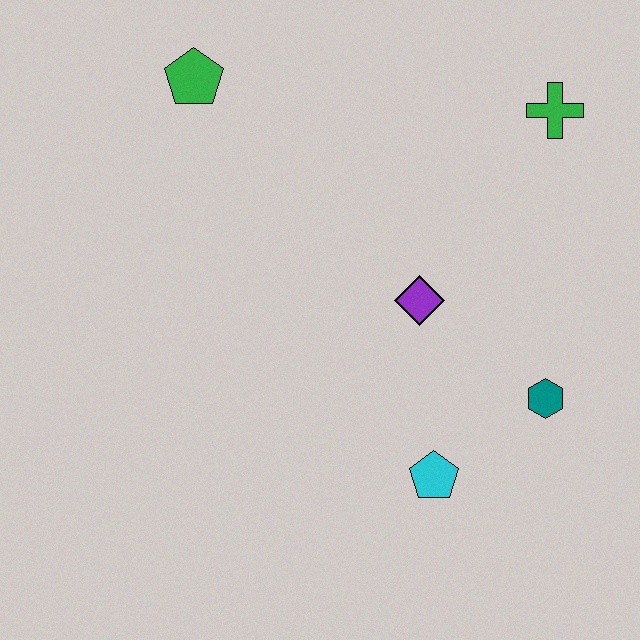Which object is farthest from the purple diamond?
The green pentagon is farthest from the purple diamond.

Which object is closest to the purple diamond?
The teal hexagon is closest to the purple diamond.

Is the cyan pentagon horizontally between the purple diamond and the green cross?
Yes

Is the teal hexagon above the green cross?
No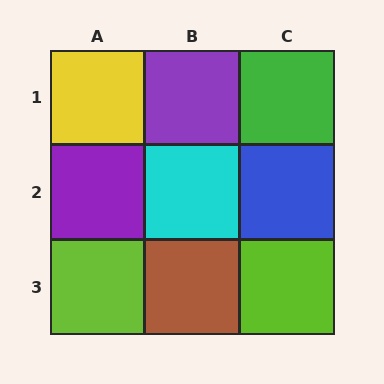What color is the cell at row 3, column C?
Lime.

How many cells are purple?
2 cells are purple.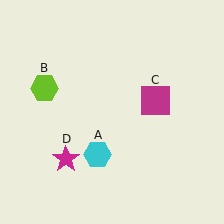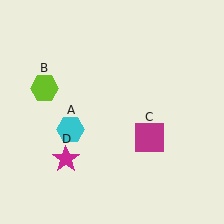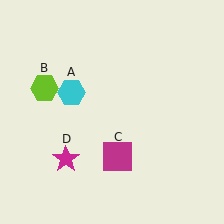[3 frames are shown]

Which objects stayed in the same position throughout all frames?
Lime hexagon (object B) and magenta star (object D) remained stationary.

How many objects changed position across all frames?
2 objects changed position: cyan hexagon (object A), magenta square (object C).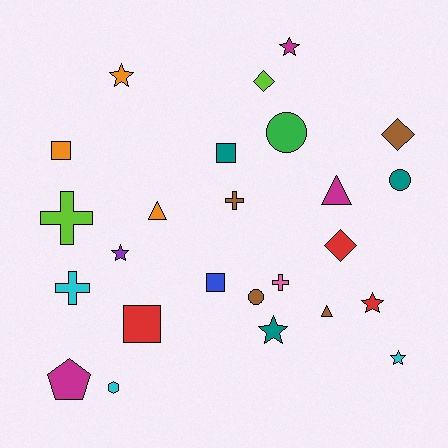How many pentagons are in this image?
There is 1 pentagon.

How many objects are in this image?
There are 25 objects.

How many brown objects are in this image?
There are 4 brown objects.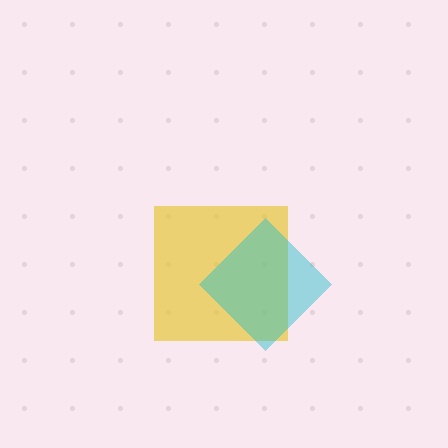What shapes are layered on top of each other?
The layered shapes are: a yellow square, a cyan diamond.